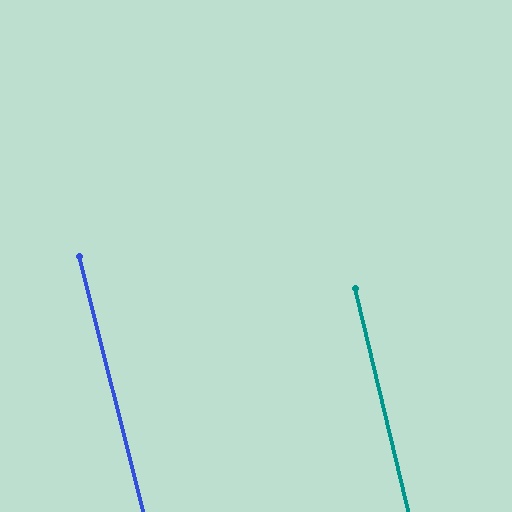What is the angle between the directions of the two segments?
Approximately 1 degree.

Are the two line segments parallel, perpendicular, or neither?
Parallel — their directions differ by only 0.5°.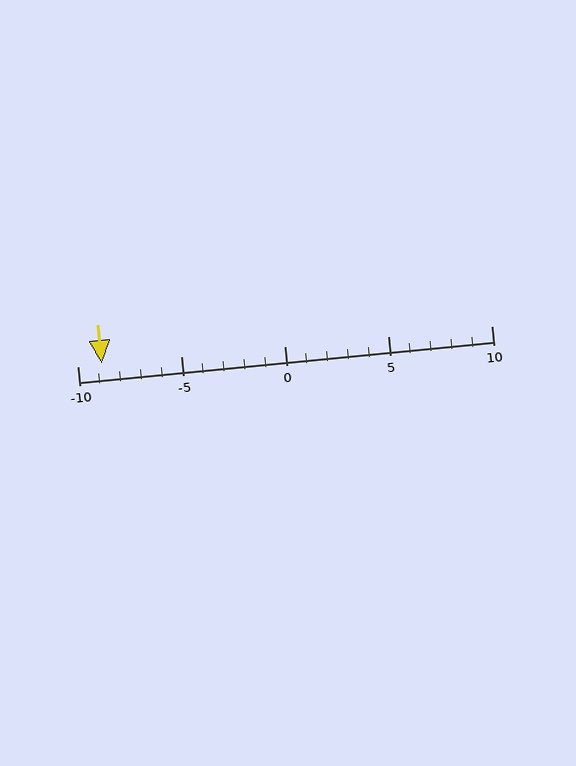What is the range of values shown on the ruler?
The ruler shows values from -10 to 10.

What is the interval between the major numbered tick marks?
The major tick marks are spaced 5 units apart.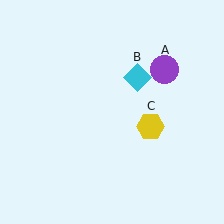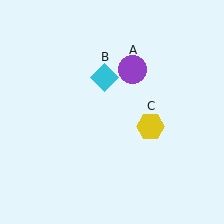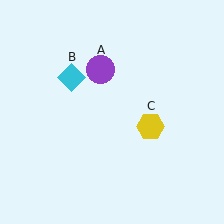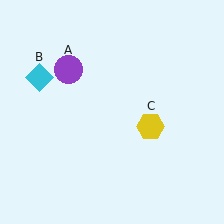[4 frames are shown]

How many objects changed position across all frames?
2 objects changed position: purple circle (object A), cyan diamond (object B).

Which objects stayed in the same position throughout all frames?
Yellow hexagon (object C) remained stationary.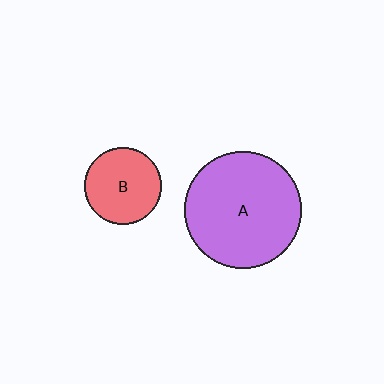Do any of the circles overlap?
No, none of the circles overlap.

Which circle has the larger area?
Circle A (purple).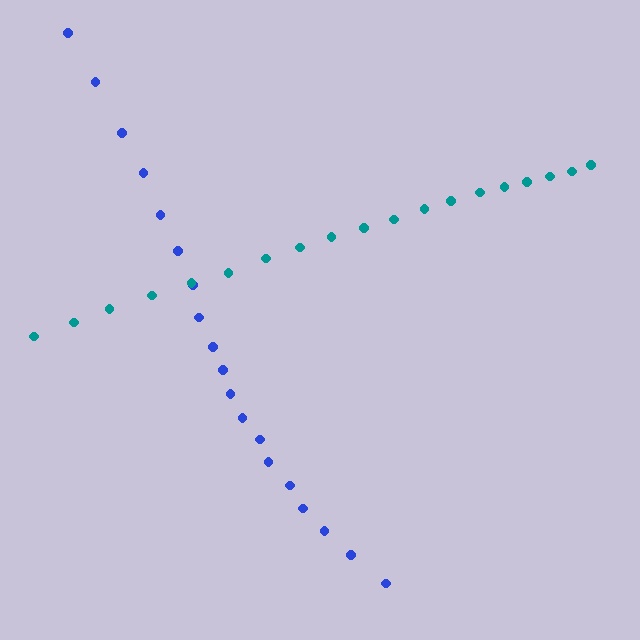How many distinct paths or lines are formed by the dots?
There are 2 distinct paths.